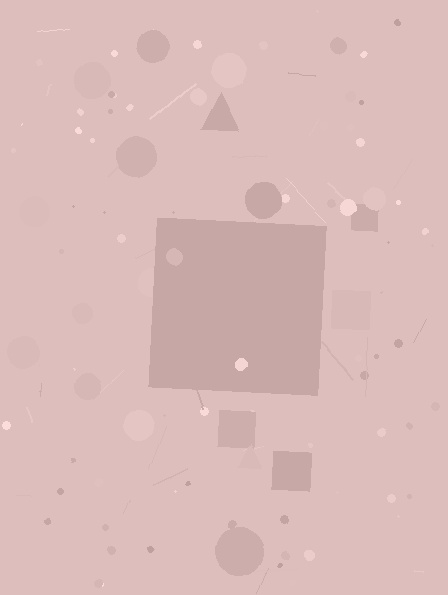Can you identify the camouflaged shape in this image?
The camouflaged shape is a square.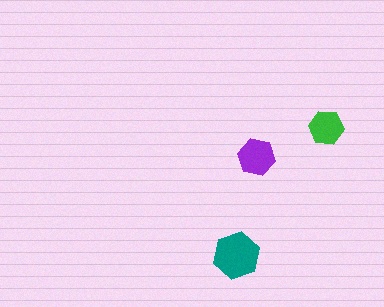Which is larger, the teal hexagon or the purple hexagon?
The teal one.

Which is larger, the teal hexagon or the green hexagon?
The teal one.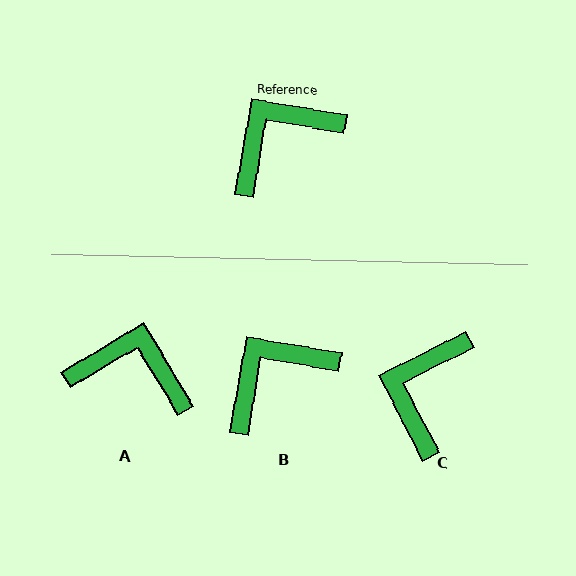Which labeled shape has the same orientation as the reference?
B.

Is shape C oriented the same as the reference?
No, it is off by about 37 degrees.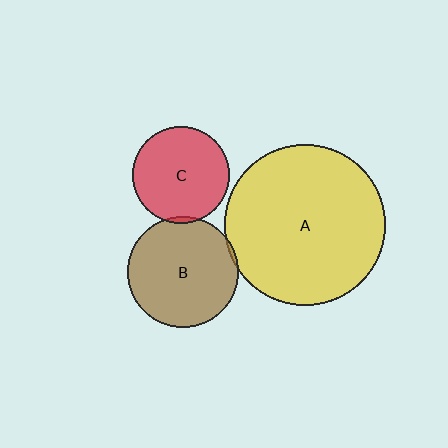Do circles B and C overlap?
Yes.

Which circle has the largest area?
Circle A (yellow).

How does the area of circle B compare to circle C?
Approximately 1.3 times.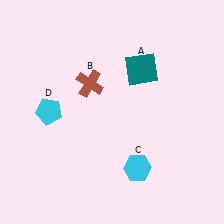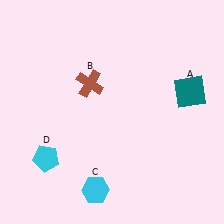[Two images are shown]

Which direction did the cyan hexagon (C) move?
The cyan hexagon (C) moved left.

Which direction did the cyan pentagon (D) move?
The cyan pentagon (D) moved down.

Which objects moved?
The objects that moved are: the teal square (A), the cyan hexagon (C), the cyan pentagon (D).